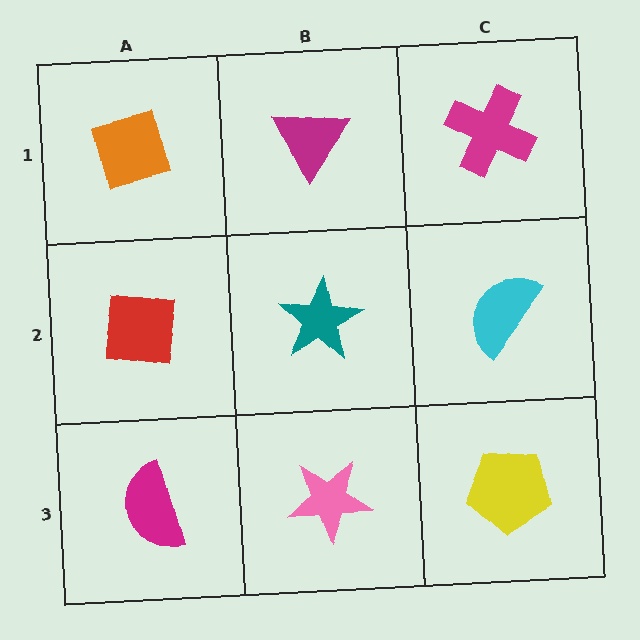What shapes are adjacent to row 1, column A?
A red square (row 2, column A), a magenta triangle (row 1, column B).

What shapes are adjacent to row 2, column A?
An orange square (row 1, column A), a magenta semicircle (row 3, column A), a teal star (row 2, column B).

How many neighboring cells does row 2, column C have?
3.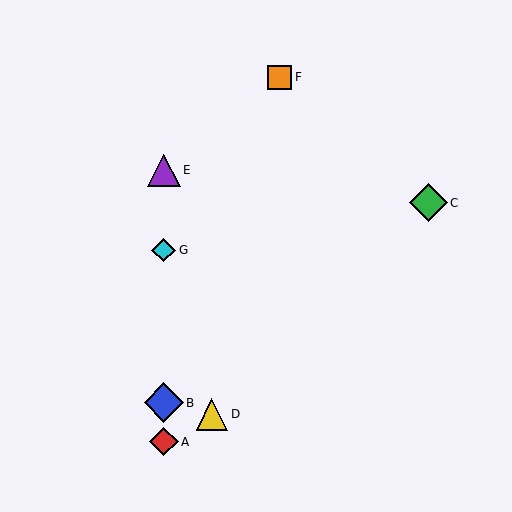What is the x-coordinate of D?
Object D is at x≈212.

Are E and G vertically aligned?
Yes, both are at x≈164.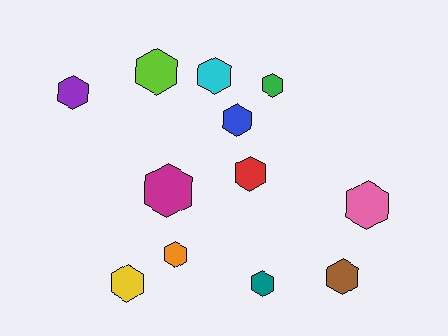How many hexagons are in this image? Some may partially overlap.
There are 12 hexagons.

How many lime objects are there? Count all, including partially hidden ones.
There is 1 lime object.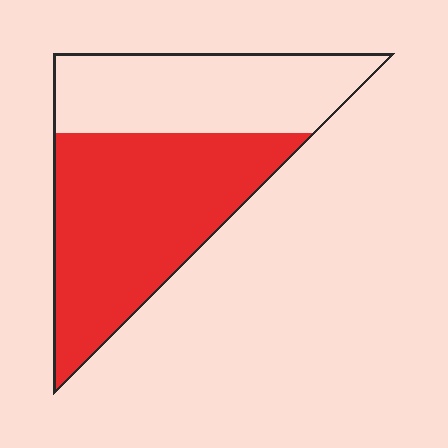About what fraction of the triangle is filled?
About three fifths (3/5).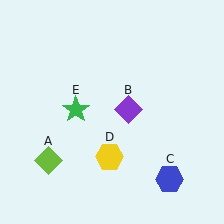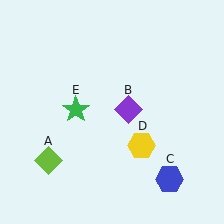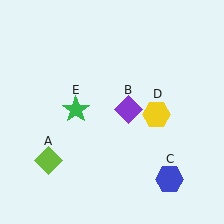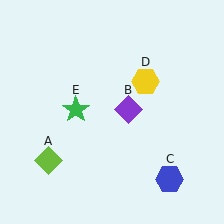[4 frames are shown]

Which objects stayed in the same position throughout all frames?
Lime diamond (object A) and purple diamond (object B) and blue hexagon (object C) and green star (object E) remained stationary.